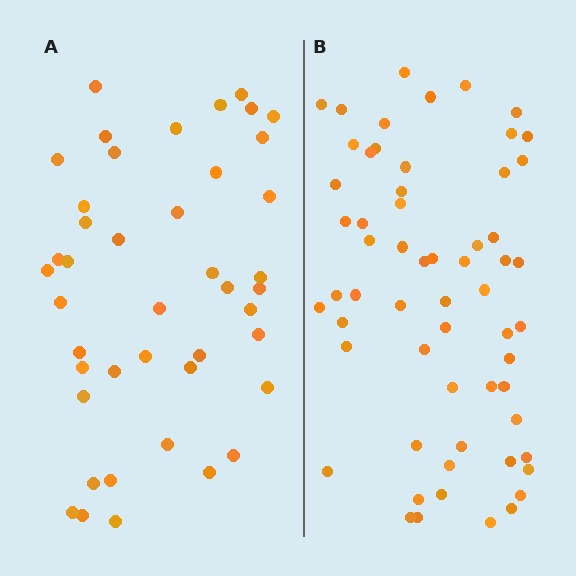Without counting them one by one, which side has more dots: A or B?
Region B (the right region) has more dots.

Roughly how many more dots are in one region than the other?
Region B has approximately 15 more dots than region A.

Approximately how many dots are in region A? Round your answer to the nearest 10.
About 40 dots. (The exact count is 43, which rounds to 40.)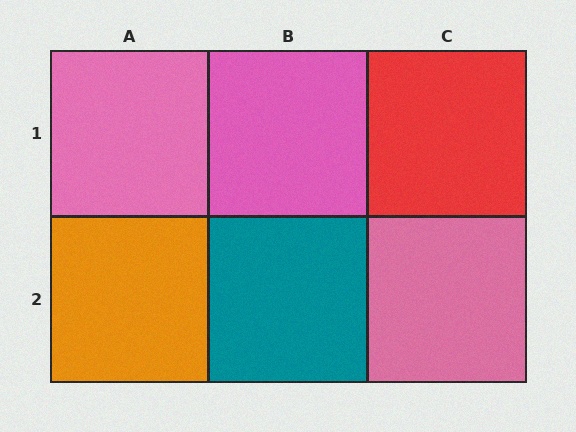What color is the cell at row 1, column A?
Pink.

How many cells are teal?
1 cell is teal.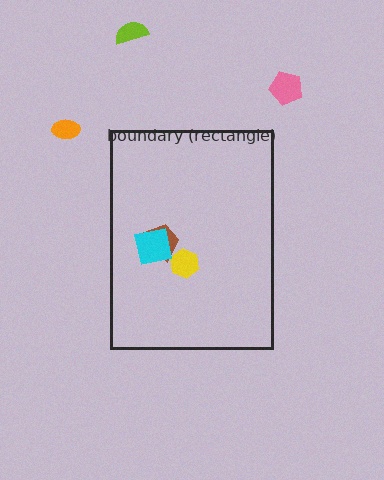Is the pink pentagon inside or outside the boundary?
Outside.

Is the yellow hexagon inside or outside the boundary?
Inside.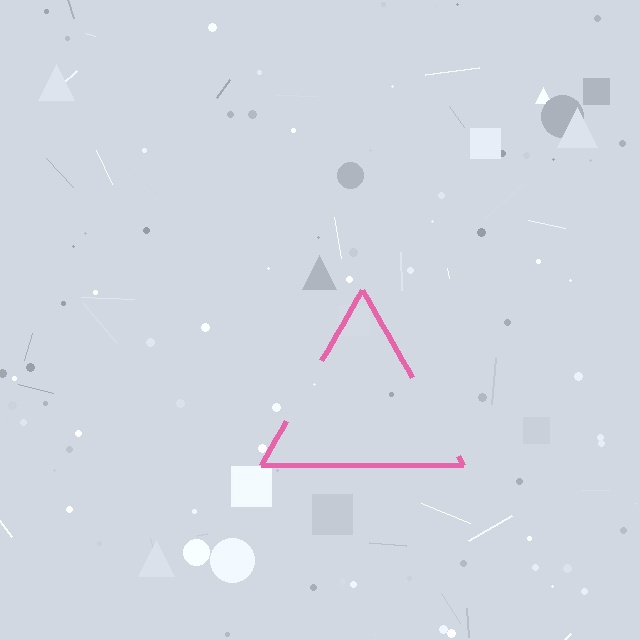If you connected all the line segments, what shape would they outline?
They would outline a triangle.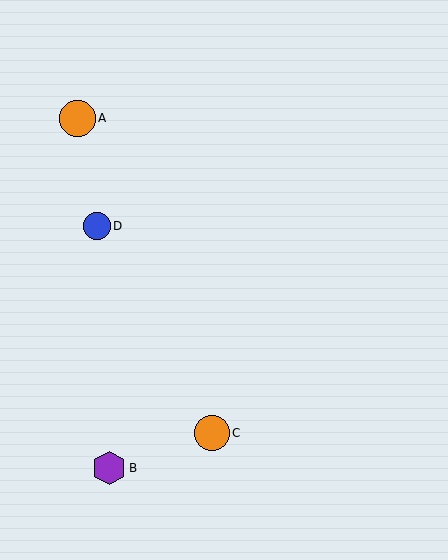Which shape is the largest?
The orange circle (labeled A) is the largest.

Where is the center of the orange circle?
The center of the orange circle is at (212, 433).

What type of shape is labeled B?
Shape B is a purple hexagon.